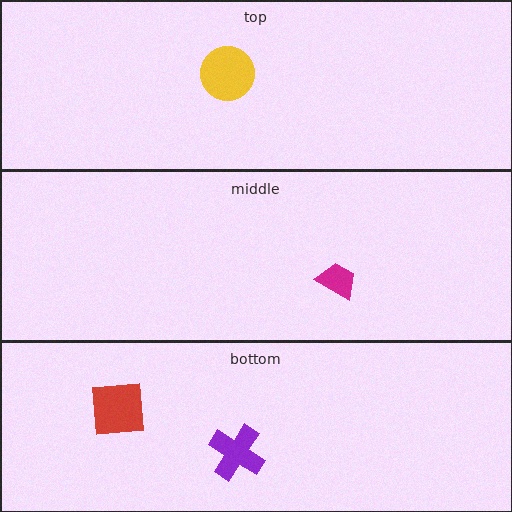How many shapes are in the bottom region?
2.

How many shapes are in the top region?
1.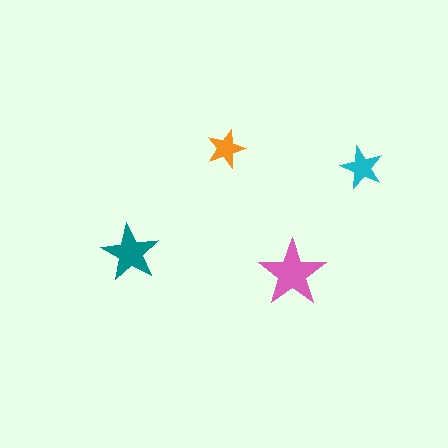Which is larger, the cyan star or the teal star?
The teal one.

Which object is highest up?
The orange star is topmost.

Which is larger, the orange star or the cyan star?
The cyan one.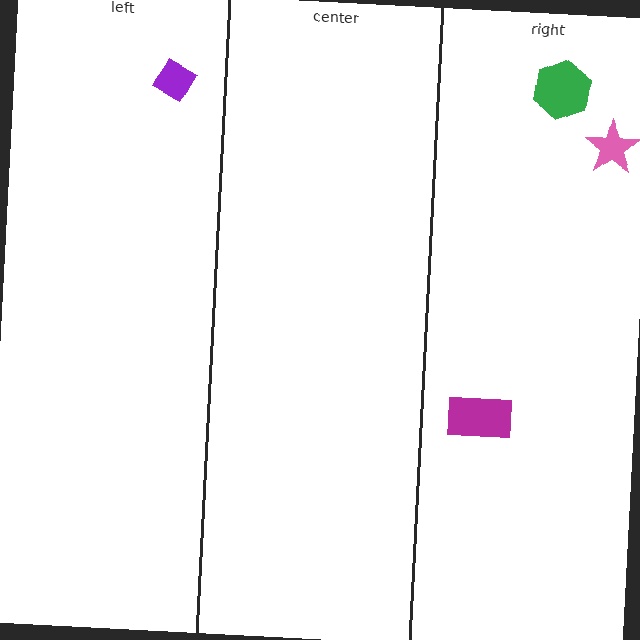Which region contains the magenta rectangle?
The right region.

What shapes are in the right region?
The pink star, the green hexagon, the magenta rectangle.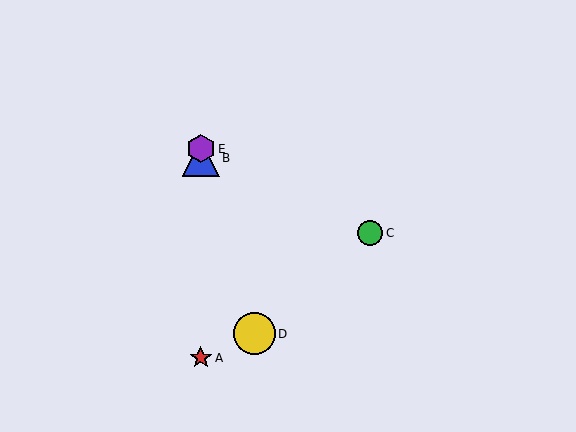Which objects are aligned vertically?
Objects A, B, E are aligned vertically.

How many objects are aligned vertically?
3 objects (A, B, E) are aligned vertically.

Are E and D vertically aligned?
No, E is at x≈201 and D is at x≈254.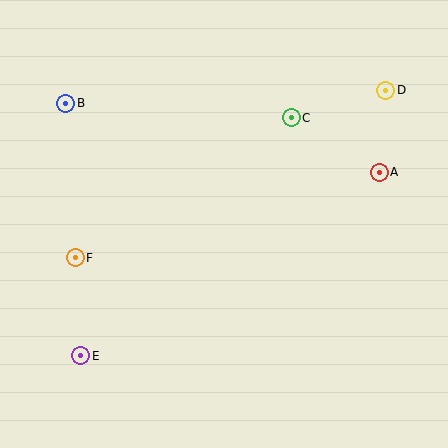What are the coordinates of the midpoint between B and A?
The midpoint between B and A is at (222, 138).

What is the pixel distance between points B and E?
The distance between B and E is 253 pixels.